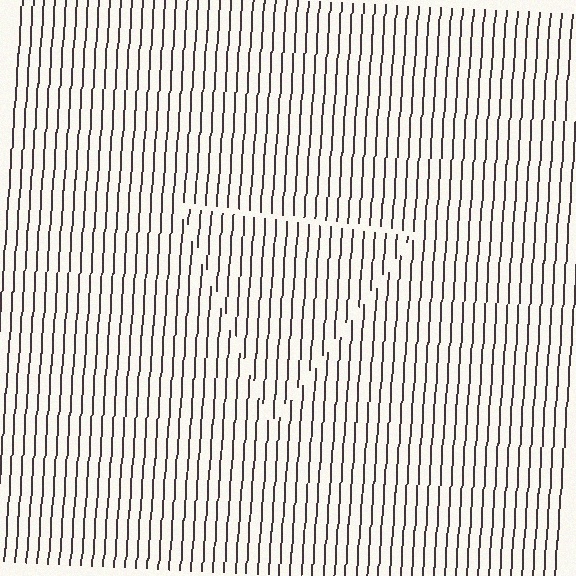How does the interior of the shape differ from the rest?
The interior of the shape contains the same grating, shifted by half a period — the contour is defined by the phase discontinuity where line-ends from the inner and outer gratings abut.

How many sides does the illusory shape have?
3 sides — the line-ends trace a triangle.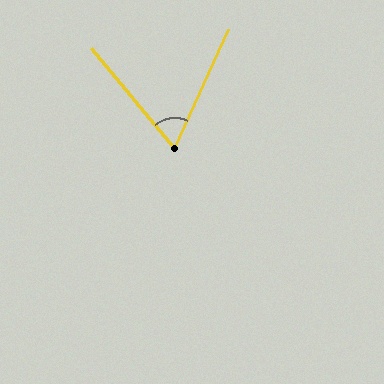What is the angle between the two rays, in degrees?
Approximately 64 degrees.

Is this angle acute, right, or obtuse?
It is acute.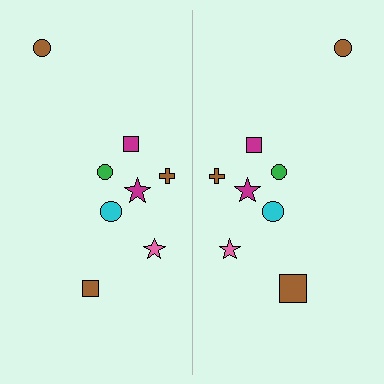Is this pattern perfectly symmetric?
No, the pattern is not perfectly symmetric. The brown square on the right side has a different size than its mirror counterpart.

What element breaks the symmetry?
The brown square on the right side has a different size than its mirror counterpart.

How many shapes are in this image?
There are 16 shapes in this image.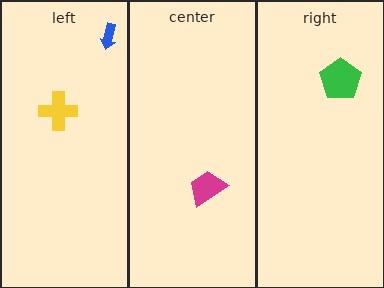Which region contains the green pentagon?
The right region.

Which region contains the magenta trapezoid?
The center region.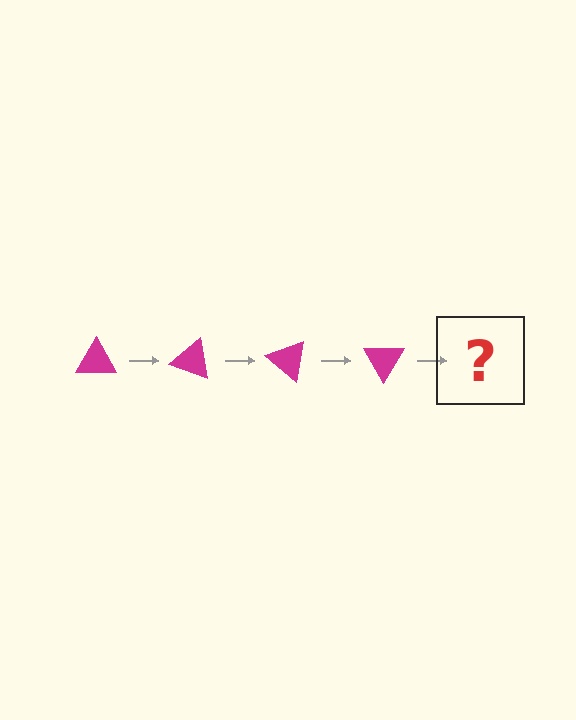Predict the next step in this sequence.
The next step is a magenta triangle rotated 80 degrees.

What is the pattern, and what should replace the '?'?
The pattern is that the triangle rotates 20 degrees each step. The '?' should be a magenta triangle rotated 80 degrees.